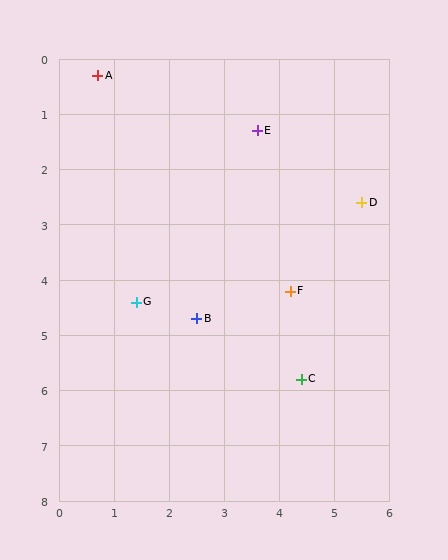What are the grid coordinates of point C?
Point C is at approximately (4.4, 5.8).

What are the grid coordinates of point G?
Point G is at approximately (1.4, 4.4).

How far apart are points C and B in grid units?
Points C and B are about 2.2 grid units apart.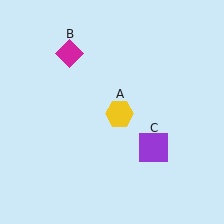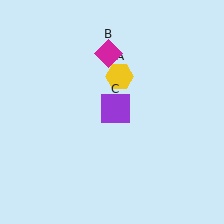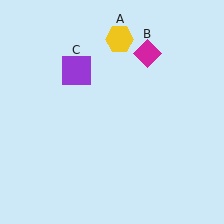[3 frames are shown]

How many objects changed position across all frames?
3 objects changed position: yellow hexagon (object A), magenta diamond (object B), purple square (object C).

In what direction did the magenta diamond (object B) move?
The magenta diamond (object B) moved right.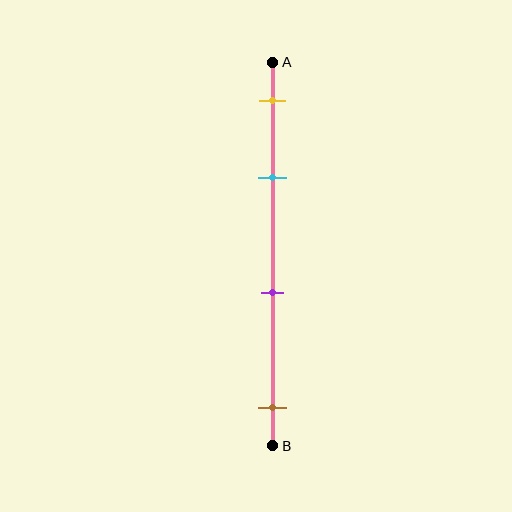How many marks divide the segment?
There are 4 marks dividing the segment.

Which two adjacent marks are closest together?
The yellow and cyan marks are the closest adjacent pair.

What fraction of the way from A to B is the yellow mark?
The yellow mark is approximately 10% (0.1) of the way from A to B.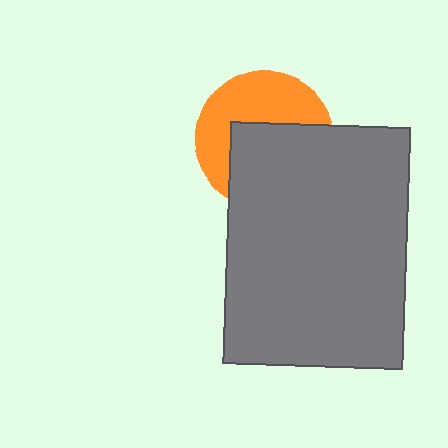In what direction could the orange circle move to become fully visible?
The orange circle could move up. That would shift it out from behind the gray rectangle entirely.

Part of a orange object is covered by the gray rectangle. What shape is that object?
It is a circle.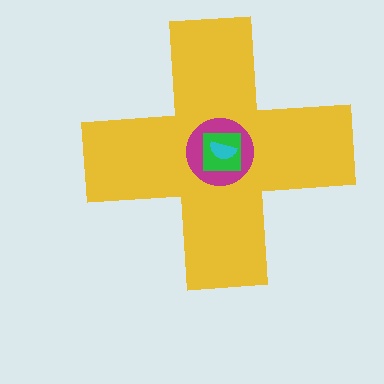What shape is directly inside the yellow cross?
The magenta circle.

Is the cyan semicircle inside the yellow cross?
Yes.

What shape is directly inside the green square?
The cyan semicircle.